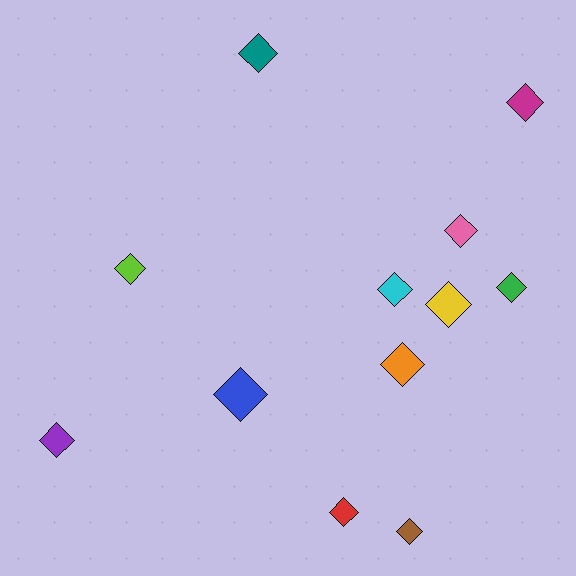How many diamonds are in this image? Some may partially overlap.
There are 12 diamonds.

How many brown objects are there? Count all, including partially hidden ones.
There is 1 brown object.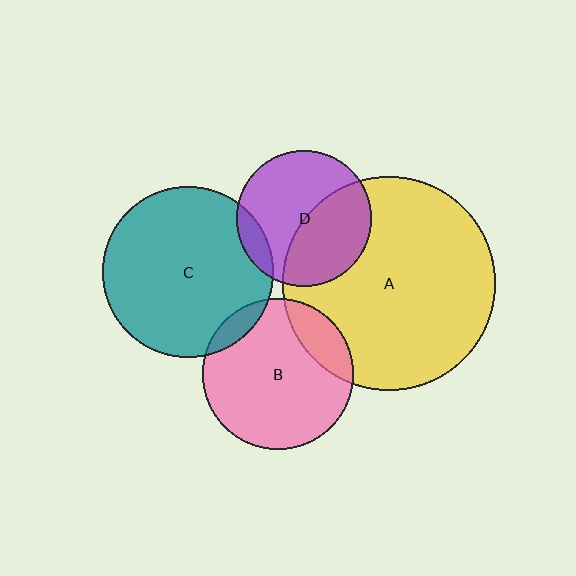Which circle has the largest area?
Circle A (yellow).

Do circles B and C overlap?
Yes.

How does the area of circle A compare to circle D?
Approximately 2.5 times.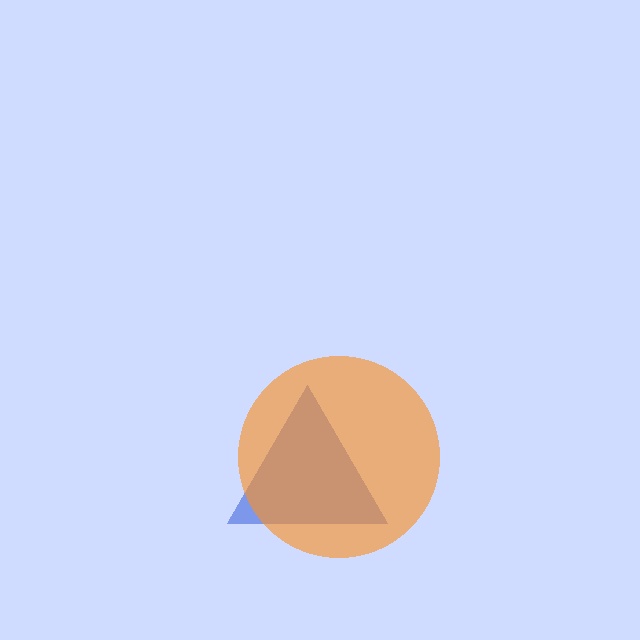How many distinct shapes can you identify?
There are 2 distinct shapes: a blue triangle, an orange circle.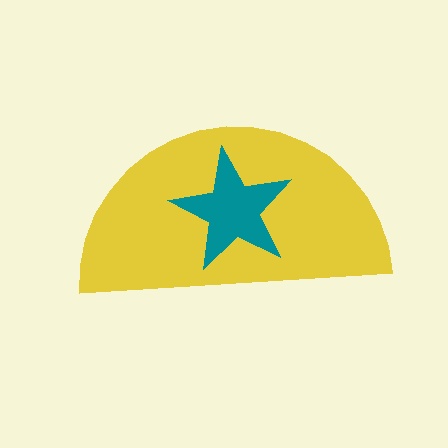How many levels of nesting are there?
2.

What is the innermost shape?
The teal star.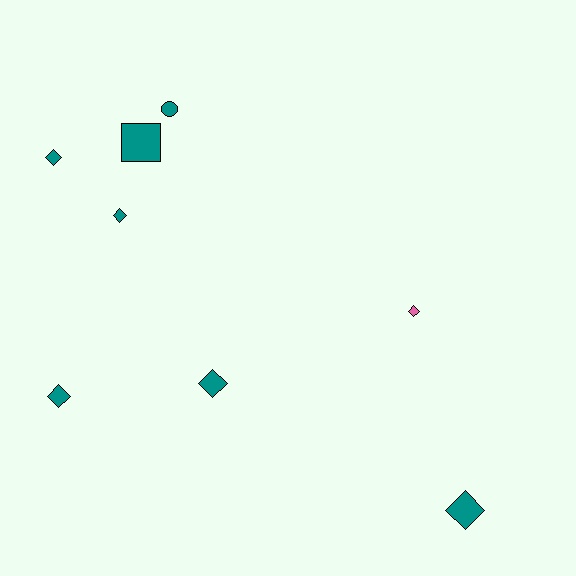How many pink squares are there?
There are no pink squares.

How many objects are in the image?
There are 8 objects.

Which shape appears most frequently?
Diamond, with 6 objects.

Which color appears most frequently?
Teal, with 7 objects.